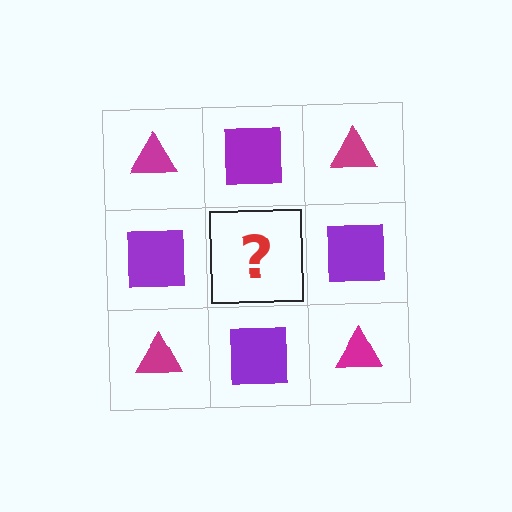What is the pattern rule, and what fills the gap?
The rule is that it alternates magenta triangle and purple square in a checkerboard pattern. The gap should be filled with a magenta triangle.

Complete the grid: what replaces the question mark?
The question mark should be replaced with a magenta triangle.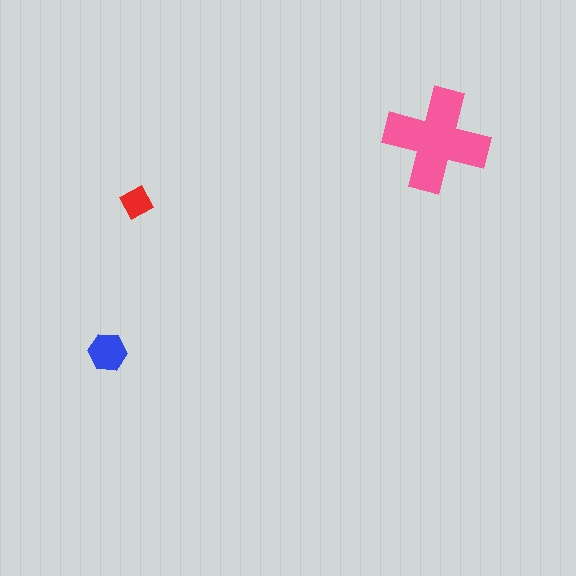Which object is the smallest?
The red diamond.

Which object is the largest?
The pink cross.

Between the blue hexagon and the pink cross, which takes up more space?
The pink cross.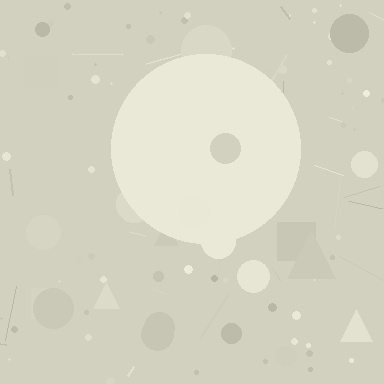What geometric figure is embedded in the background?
A circle is embedded in the background.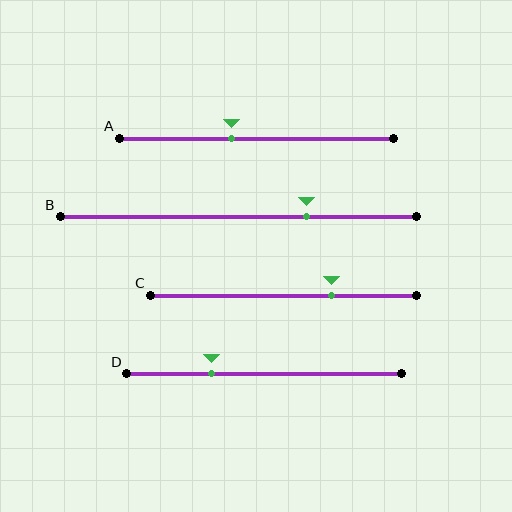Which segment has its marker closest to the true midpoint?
Segment A has its marker closest to the true midpoint.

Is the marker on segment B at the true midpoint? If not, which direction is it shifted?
No, the marker on segment B is shifted to the right by about 19% of the segment length.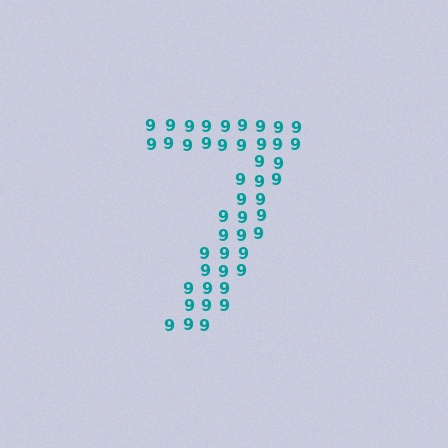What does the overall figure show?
The overall figure shows the digit 7.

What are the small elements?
The small elements are digit 9's.